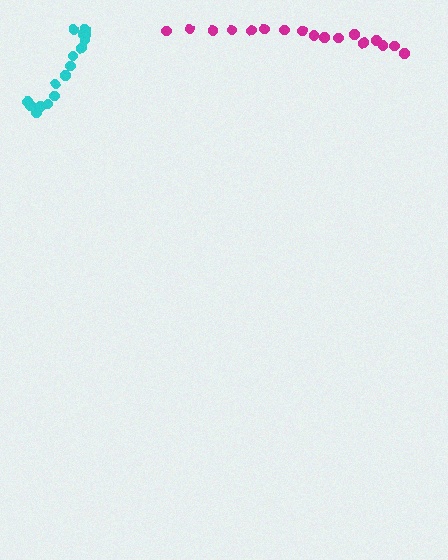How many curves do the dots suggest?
There are 2 distinct paths.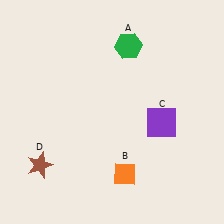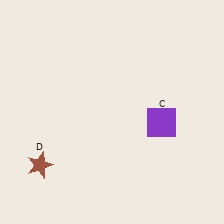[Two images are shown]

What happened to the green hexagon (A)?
The green hexagon (A) was removed in Image 2. It was in the top-right area of Image 1.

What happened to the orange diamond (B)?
The orange diamond (B) was removed in Image 2. It was in the bottom-right area of Image 1.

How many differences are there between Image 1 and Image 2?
There are 2 differences between the two images.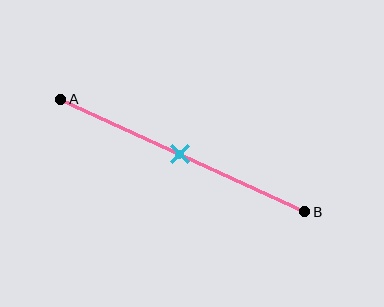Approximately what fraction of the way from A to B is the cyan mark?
The cyan mark is approximately 50% of the way from A to B.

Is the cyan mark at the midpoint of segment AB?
Yes, the mark is approximately at the midpoint.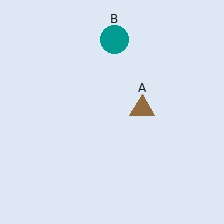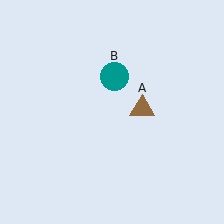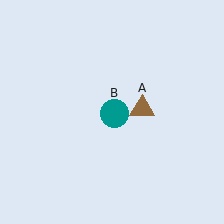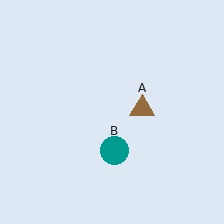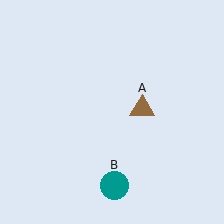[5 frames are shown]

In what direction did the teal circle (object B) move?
The teal circle (object B) moved down.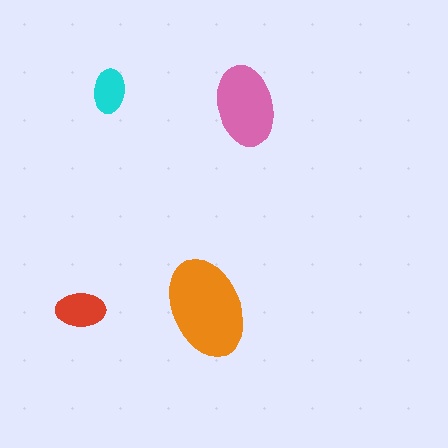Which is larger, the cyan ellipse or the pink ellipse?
The pink one.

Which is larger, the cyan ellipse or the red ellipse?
The red one.